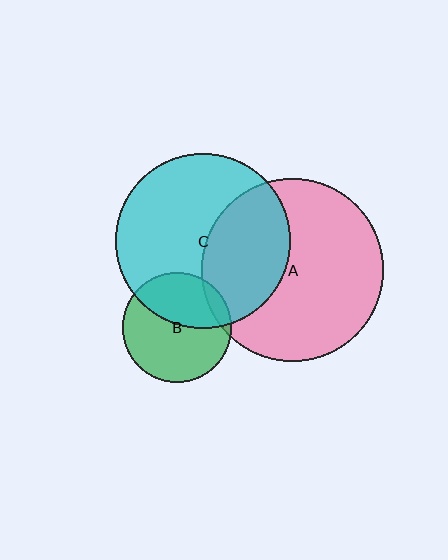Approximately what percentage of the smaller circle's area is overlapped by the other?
Approximately 10%.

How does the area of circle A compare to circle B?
Approximately 2.8 times.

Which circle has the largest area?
Circle A (pink).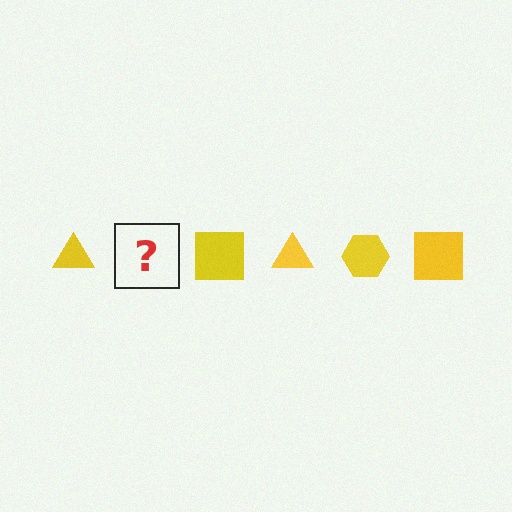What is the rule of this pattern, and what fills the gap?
The rule is that the pattern cycles through triangle, hexagon, square shapes in yellow. The gap should be filled with a yellow hexagon.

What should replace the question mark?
The question mark should be replaced with a yellow hexagon.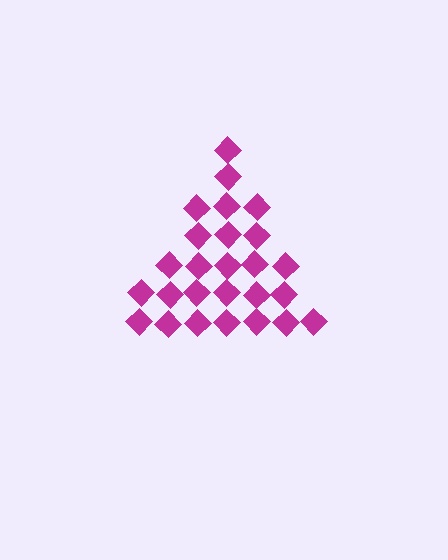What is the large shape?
The large shape is a triangle.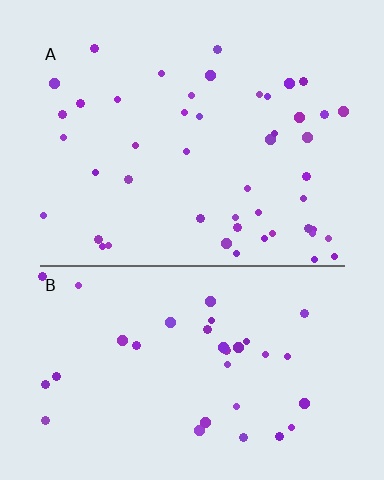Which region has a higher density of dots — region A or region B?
A (the top).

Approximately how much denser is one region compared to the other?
Approximately 1.4× — region A over region B.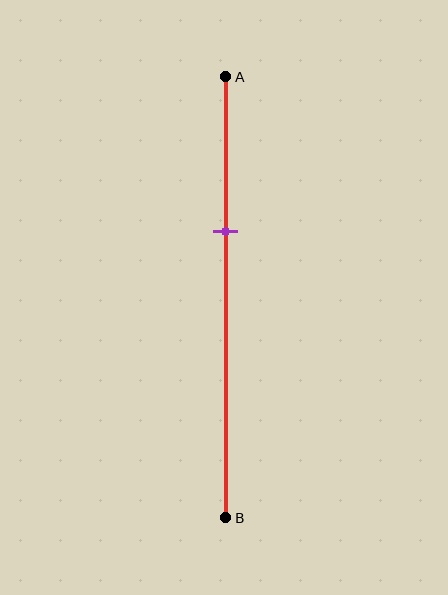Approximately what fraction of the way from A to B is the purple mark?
The purple mark is approximately 35% of the way from A to B.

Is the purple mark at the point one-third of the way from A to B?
Yes, the mark is approximately at the one-third point.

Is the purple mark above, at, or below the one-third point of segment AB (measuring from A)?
The purple mark is approximately at the one-third point of segment AB.